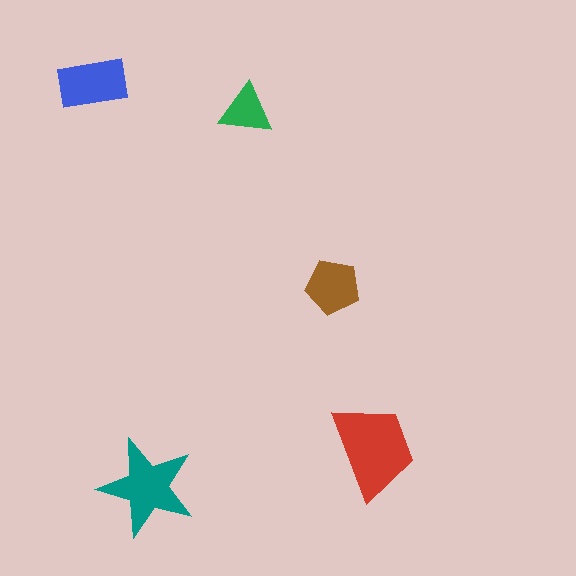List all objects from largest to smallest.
The red trapezoid, the teal star, the blue rectangle, the brown pentagon, the green triangle.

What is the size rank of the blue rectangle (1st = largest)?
3rd.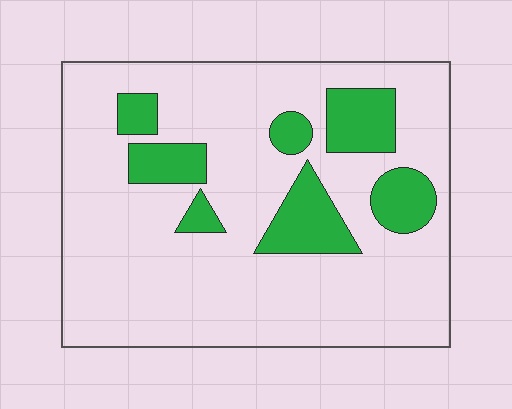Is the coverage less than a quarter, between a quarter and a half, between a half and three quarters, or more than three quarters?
Less than a quarter.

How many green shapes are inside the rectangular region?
7.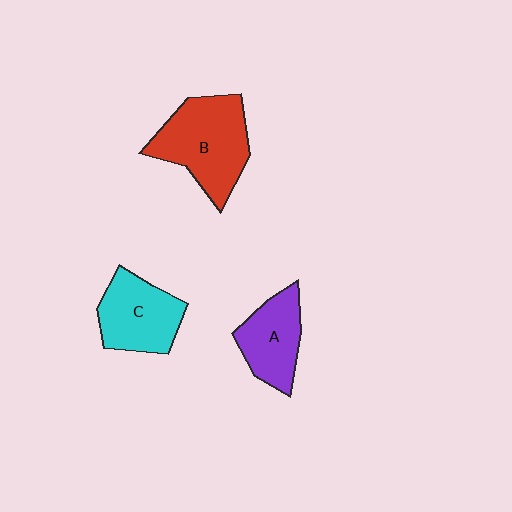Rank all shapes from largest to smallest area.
From largest to smallest: B (red), C (cyan), A (purple).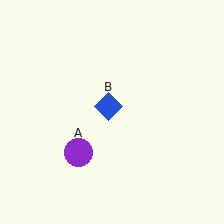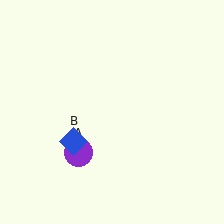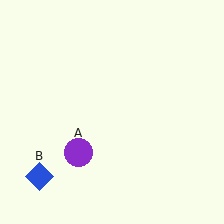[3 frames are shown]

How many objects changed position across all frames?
1 object changed position: blue diamond (object B).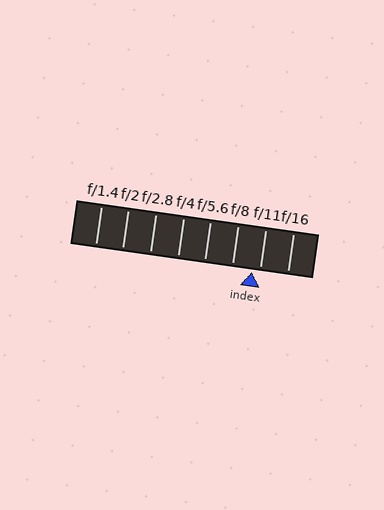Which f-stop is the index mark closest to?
The index mark is closest to f/11.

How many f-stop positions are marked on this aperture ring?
There are 8 f-stop positions marked.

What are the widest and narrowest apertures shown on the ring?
The widest aperture shown is f/1.4 and the narrowest is f/16.